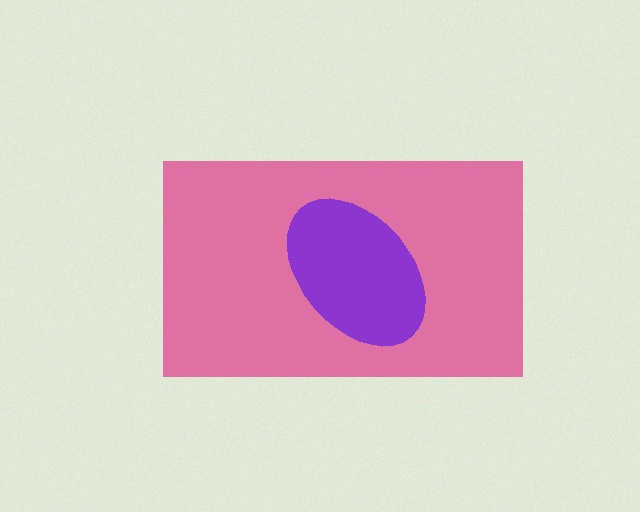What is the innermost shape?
The purple ellipse.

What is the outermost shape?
The pink rectangle.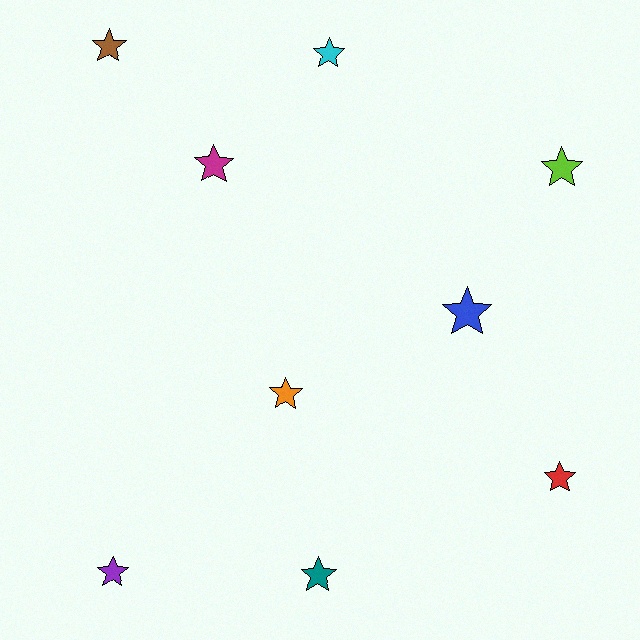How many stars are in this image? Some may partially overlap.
There are 9 stars.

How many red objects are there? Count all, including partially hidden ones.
There is 1 red object.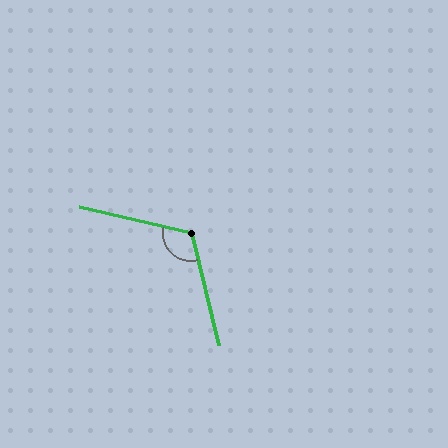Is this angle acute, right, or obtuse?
It is obtuse.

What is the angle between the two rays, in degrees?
Approximately 116 degrees.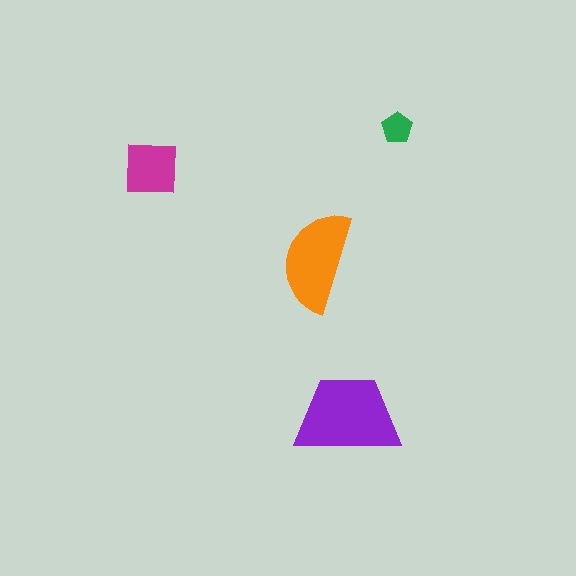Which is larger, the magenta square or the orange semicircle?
The orange semicircle.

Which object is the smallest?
The green pentagon.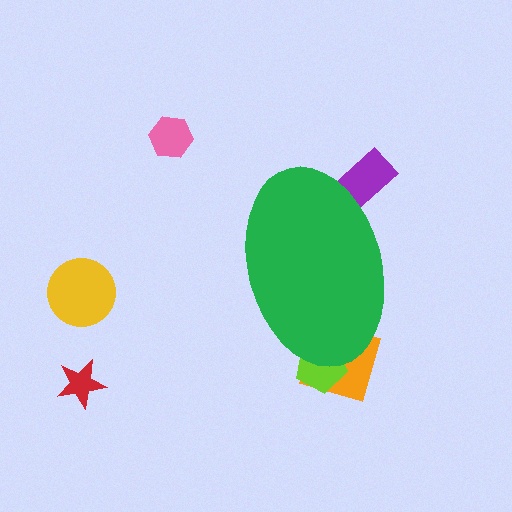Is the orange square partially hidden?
Yes, the orange square is partially hidden behind the green ellipse.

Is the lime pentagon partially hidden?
Yes, the lime pentagon is partially hidden behind the green ellipse.